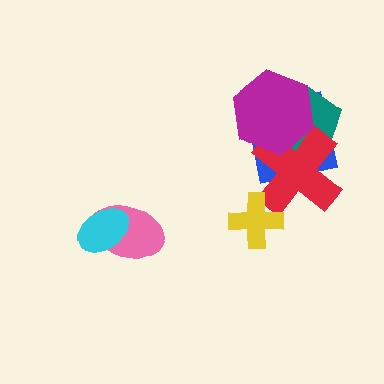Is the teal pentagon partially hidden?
Yes, it is partially covered by another shape.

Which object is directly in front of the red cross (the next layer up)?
The magenta hexagon is directly in front of the red cross.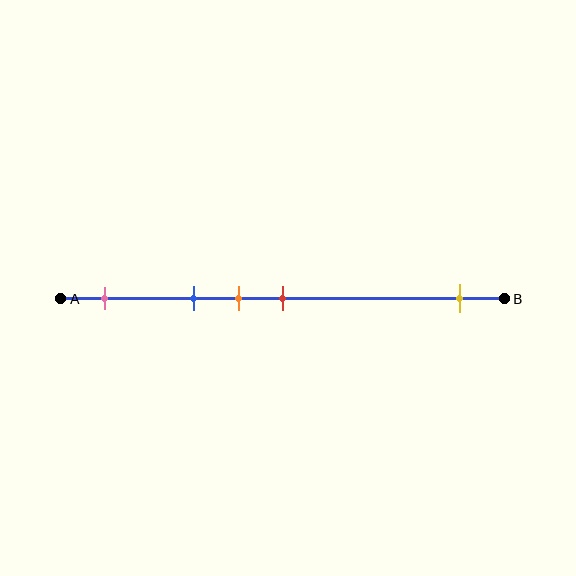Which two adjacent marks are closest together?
The orange and red marks are the closest adjacent pair.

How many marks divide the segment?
There are 5 marks dividing the segment.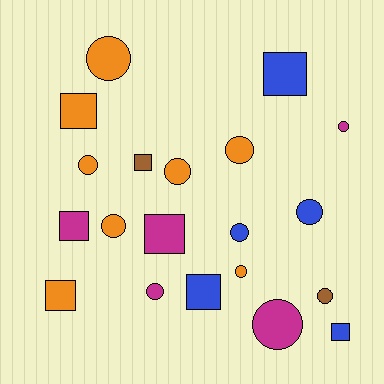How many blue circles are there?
There are 2 blue circles.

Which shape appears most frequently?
Circle, with 12 objects.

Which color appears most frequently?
Orange, with 8 objects.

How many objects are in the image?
There are 20 objects.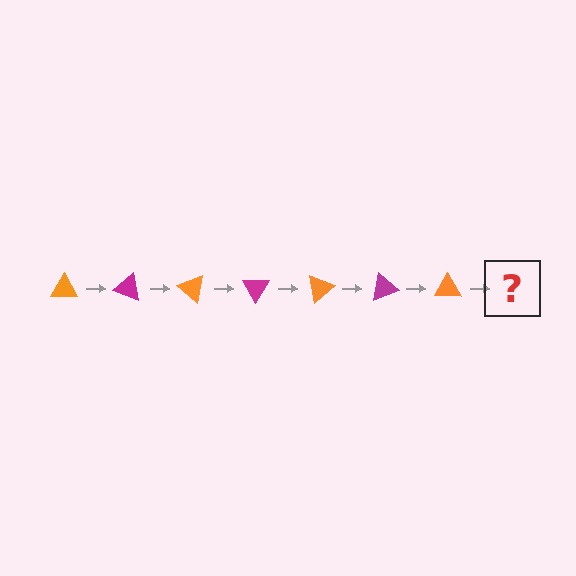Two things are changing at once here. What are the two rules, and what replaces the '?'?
The two rules are that it rotates 20 degrees each step and the color cycles through orange and magenta. The '?' should be a magenta triangle, rotated 140 degrees from the start.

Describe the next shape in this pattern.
It should be a magenta triangle, rotated 140 degrees from the start.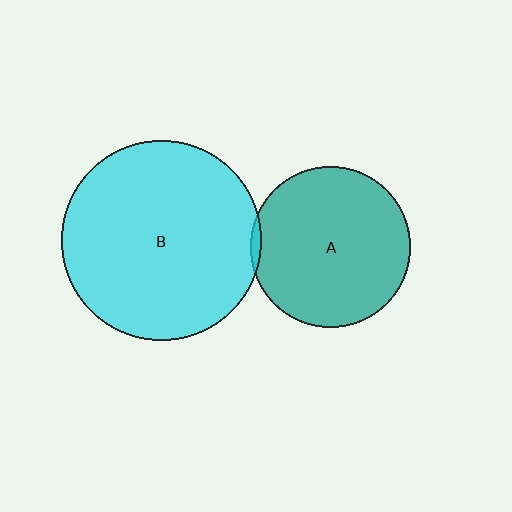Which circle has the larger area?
Circle B (cyan).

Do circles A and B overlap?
Yes.